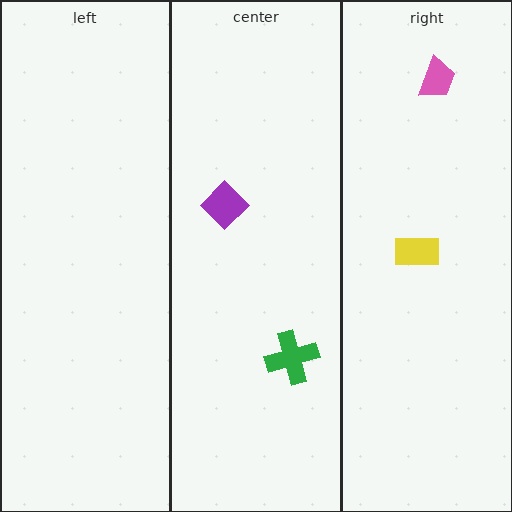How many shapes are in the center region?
2.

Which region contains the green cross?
The center region.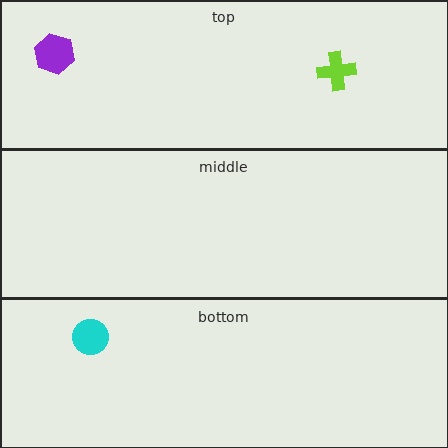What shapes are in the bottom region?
The cyan circle.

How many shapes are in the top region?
2.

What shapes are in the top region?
The lime cross, the purple hexagon.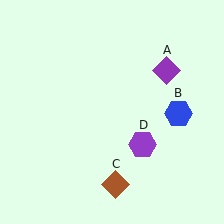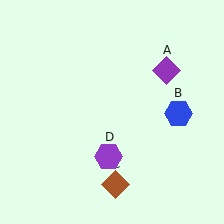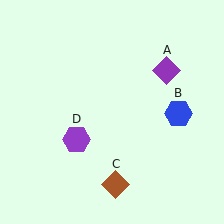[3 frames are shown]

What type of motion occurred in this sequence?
The purple hexagon (object D) rotated clockwise around the center of the scene.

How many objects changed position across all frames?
1 object changed position: purple hexagon (object D).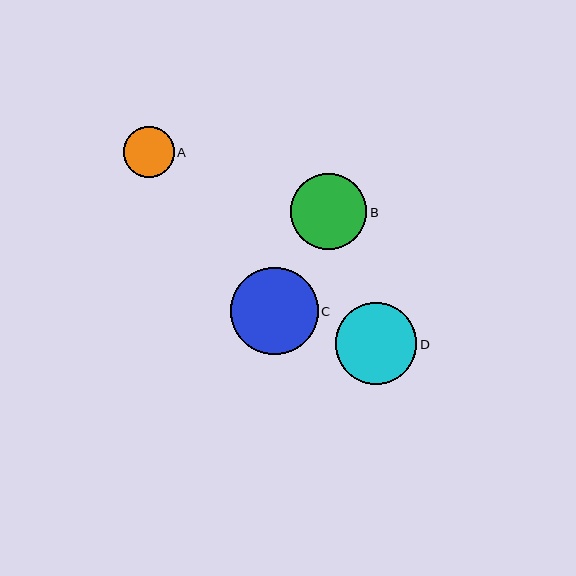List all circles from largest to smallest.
From largest to smallest: C, D, B, A.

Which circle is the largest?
Circle C is the largest with a size of approximately 87 pixels.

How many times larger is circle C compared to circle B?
Circle C is approximately 1.1 times the size of circle B.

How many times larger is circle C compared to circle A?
Circle C is approximately 1.7 times the size of circle A.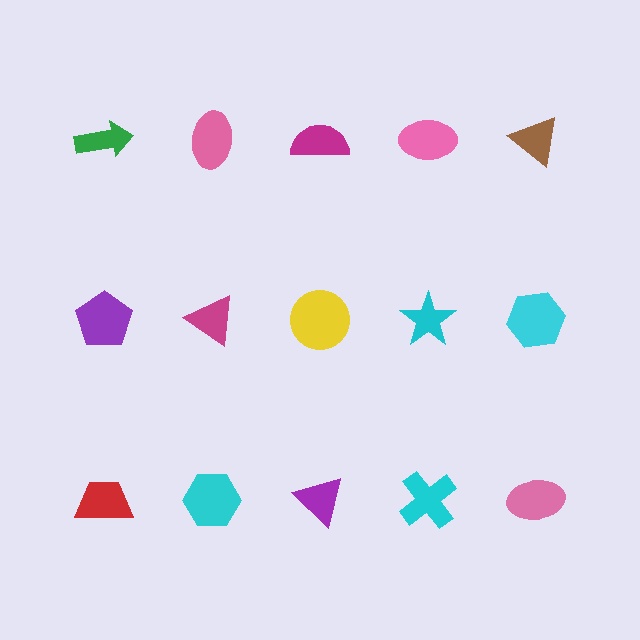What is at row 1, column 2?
A pink ellipse.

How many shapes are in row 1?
5 shapes.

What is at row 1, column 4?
A pink ellipse.